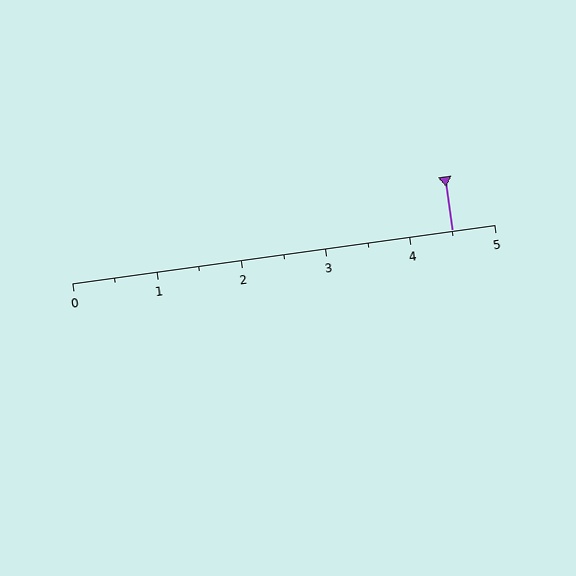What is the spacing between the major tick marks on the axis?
The major ticks are spaced 1 apart.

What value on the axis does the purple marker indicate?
The marker indicates approximately 4.5.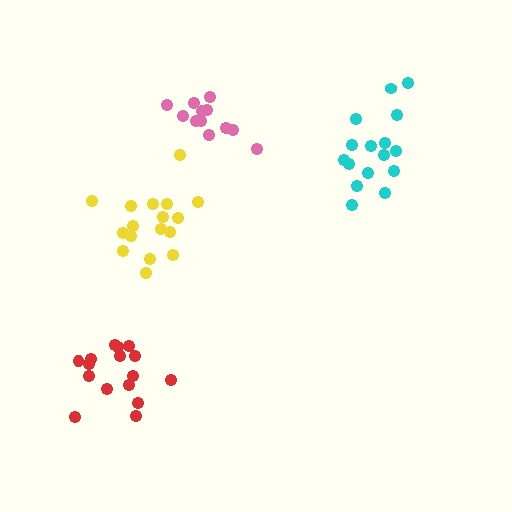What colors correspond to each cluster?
The clusters are colored: yellow, pink, red, cyan.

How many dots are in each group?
Group 1: 17 dots, Group 2: 12 dots, Group 3: 16 dots, Group 4: 16 dots (61 total).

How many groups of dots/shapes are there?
There are 4 groups.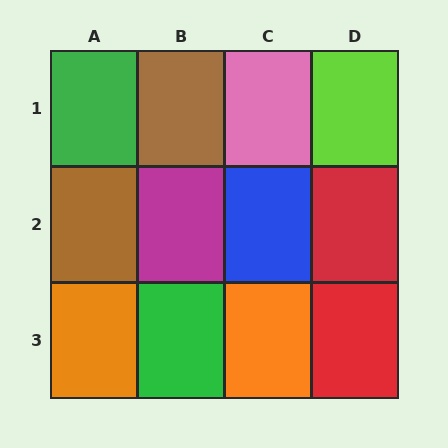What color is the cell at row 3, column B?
Green.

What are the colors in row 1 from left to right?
Green, brown, pink, lime.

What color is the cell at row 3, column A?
Orange.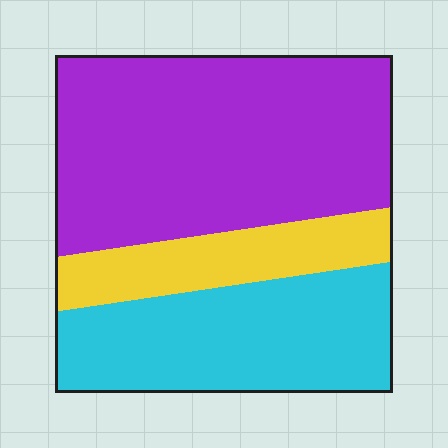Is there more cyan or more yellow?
Cyan.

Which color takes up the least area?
Yellow, at roughly 15%.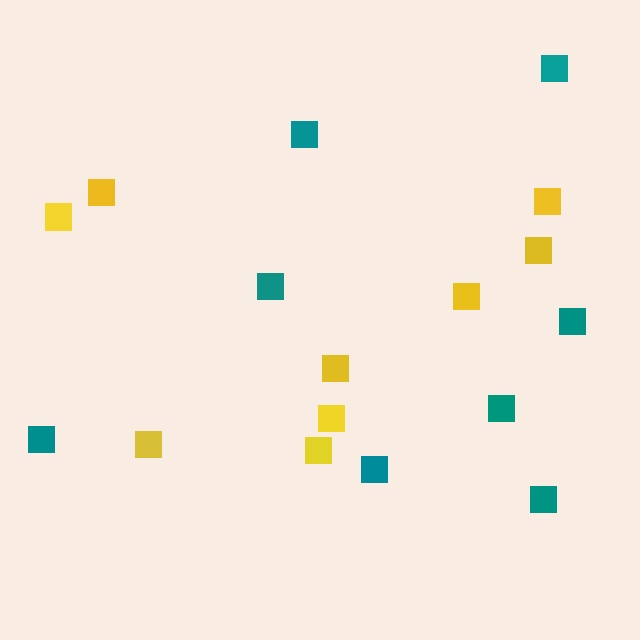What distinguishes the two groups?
There are 2 groups: one group of yellow squares (9) and one group of teal squares (8).